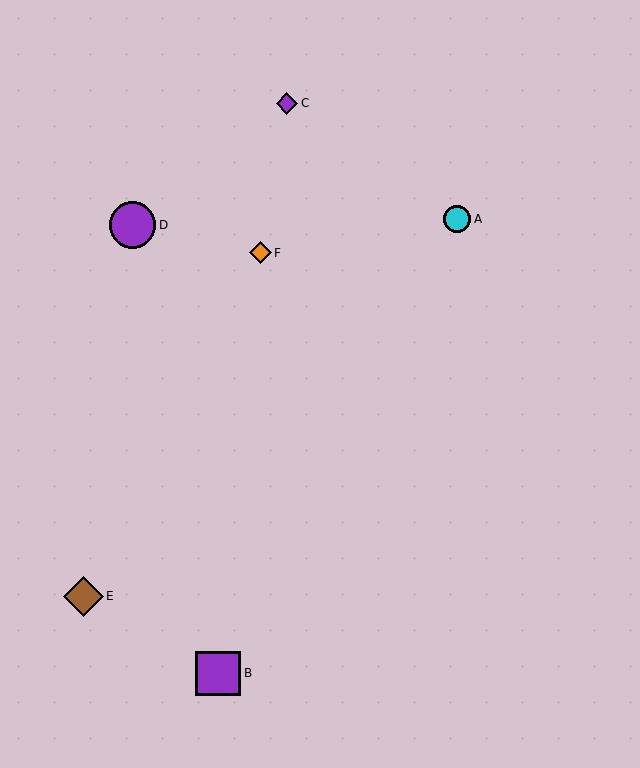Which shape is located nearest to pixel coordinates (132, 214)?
The purple circle (labeled D) at (132, 225) is nearest to that location.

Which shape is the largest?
The purple circle (labeled D) is the largest.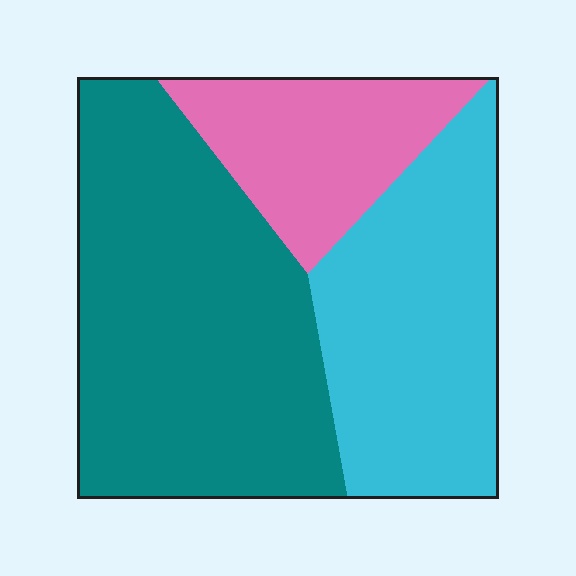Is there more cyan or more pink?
Cyan.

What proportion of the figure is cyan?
Cyan takes up about one third (1/3) of the figure.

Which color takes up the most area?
Teal, at roughly 50%.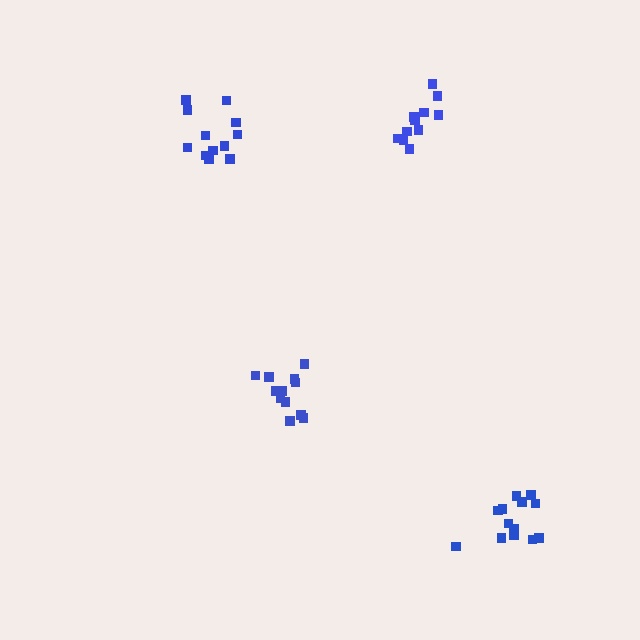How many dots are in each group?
Group 1: 13 dots, Group 2: 12 dots, Group 3: 12 dots, Group 4: 13 dots (50 total).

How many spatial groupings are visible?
There are 4 spatial groupings.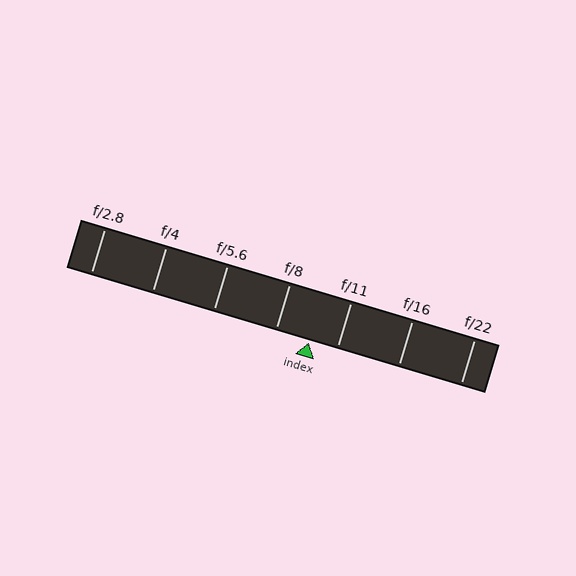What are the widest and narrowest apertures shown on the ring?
The widest aperture shown is f/2.8 and the narrowest is f/22.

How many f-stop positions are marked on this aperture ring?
There are 7 f-stop positions marked.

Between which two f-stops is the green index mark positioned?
The index mark is between f/8 and f/11.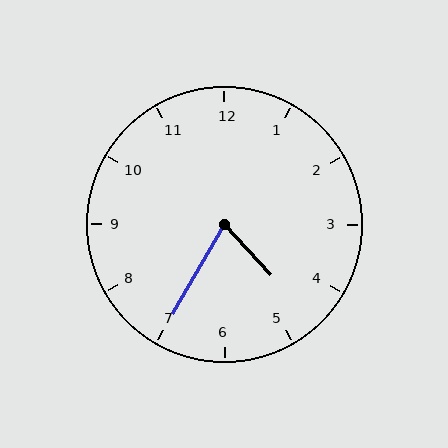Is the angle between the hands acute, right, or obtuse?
It is acute.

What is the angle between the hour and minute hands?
Approximately 72 degrees.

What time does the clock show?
4:35.